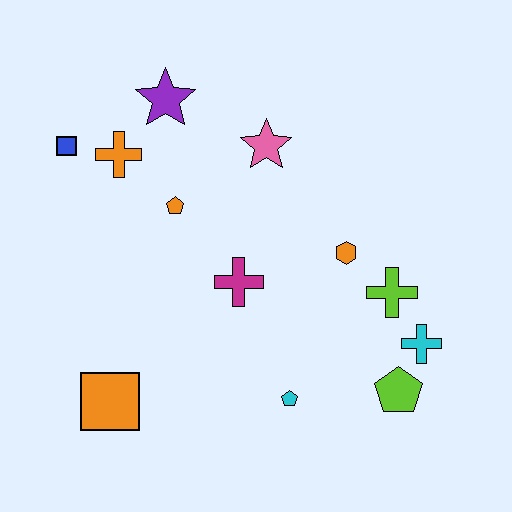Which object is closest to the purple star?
The orange cross is closest to the purple star.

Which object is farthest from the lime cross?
The blue square is farthest from the lime cross.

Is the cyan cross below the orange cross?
Yes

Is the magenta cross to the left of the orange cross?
No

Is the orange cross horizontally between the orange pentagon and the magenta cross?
No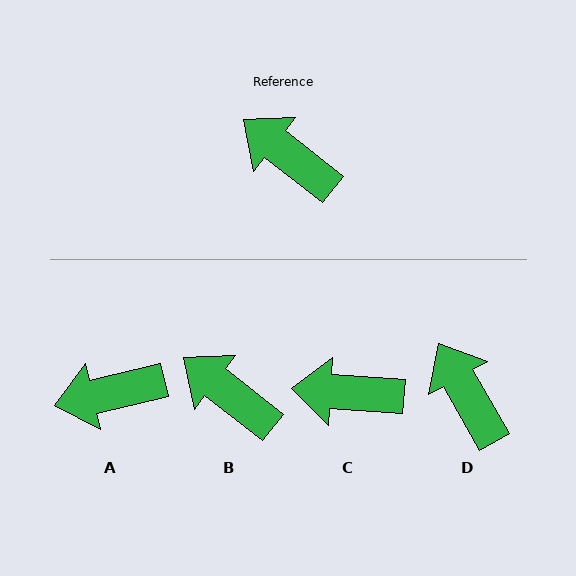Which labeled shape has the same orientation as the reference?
B.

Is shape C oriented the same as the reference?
No, it is off by about 34 degrees.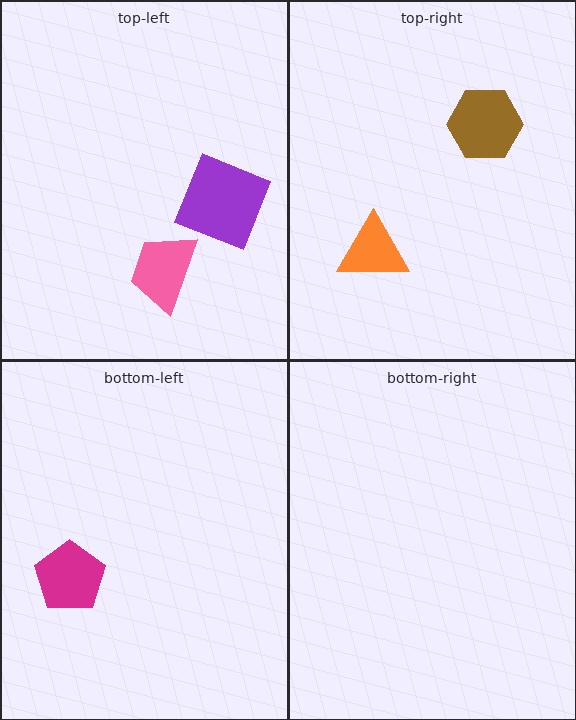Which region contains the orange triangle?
The top-right region.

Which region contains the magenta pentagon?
The bottom-left region.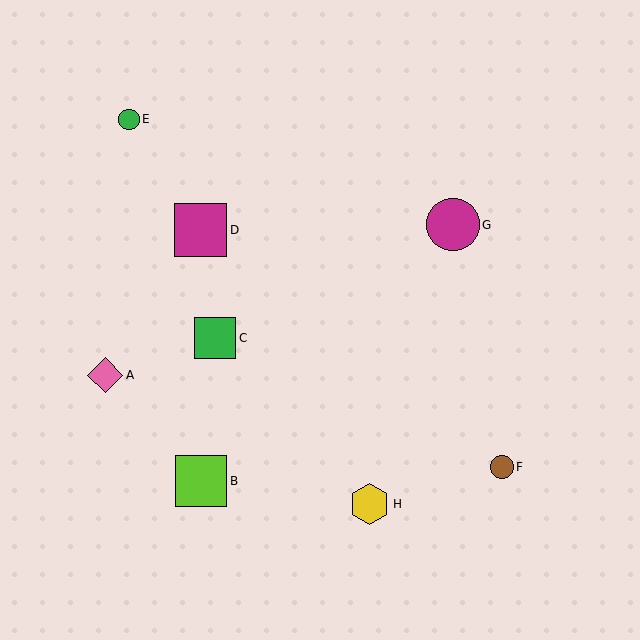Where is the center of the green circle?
The center of the green circle is at (129, 119).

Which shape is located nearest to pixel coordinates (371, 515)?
The yellow hexagon (labeled H) at (370, 504) is nearest to that location.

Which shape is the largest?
The magenta square (labeled D) is the largest.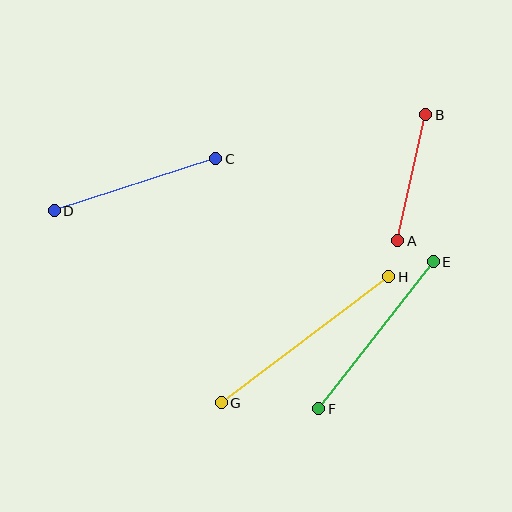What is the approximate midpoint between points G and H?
The midpoint is at approximately (305, 340) pixels.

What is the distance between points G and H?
The distance is approximately 210 pixels.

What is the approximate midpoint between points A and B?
The midpoint is at approximately (412, 178) pixels.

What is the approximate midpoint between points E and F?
The midpoint is at approximately (376, 335) pixels.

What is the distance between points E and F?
The distance is approximately 186 pixels.